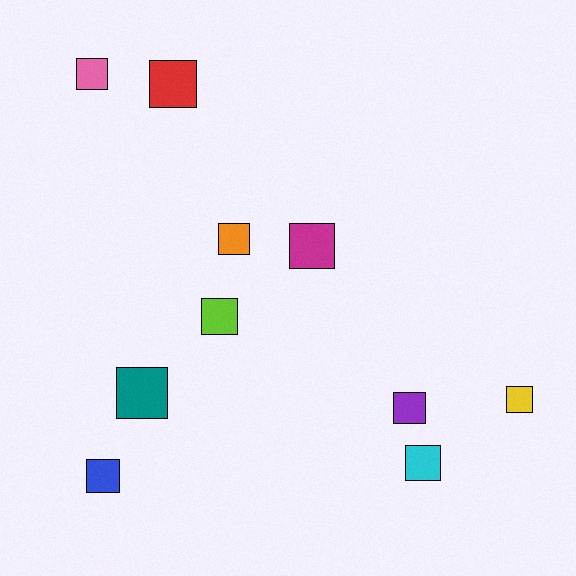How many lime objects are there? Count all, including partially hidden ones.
There is 1 lime object.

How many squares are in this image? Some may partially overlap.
There are 10 squares.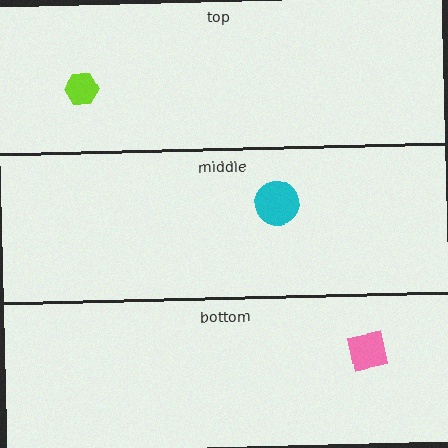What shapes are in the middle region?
The cyan circle.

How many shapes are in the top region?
1.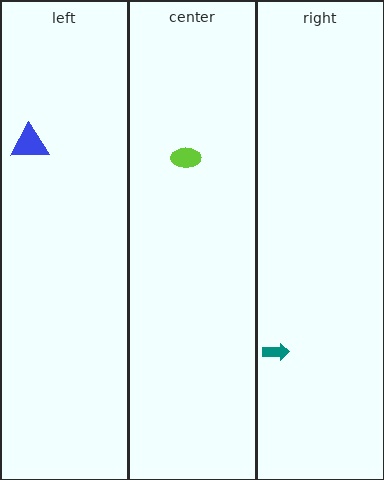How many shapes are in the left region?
1.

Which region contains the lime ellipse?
The center region.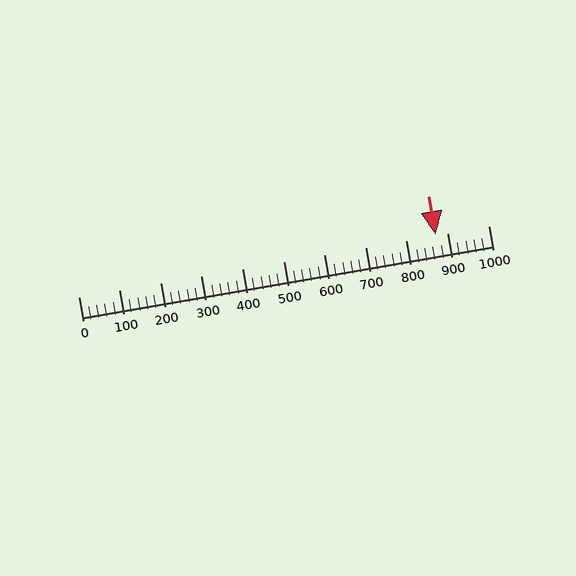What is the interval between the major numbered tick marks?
The major tick marks are spaced 100 units apart.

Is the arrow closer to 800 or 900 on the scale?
The arrow is closer to 900.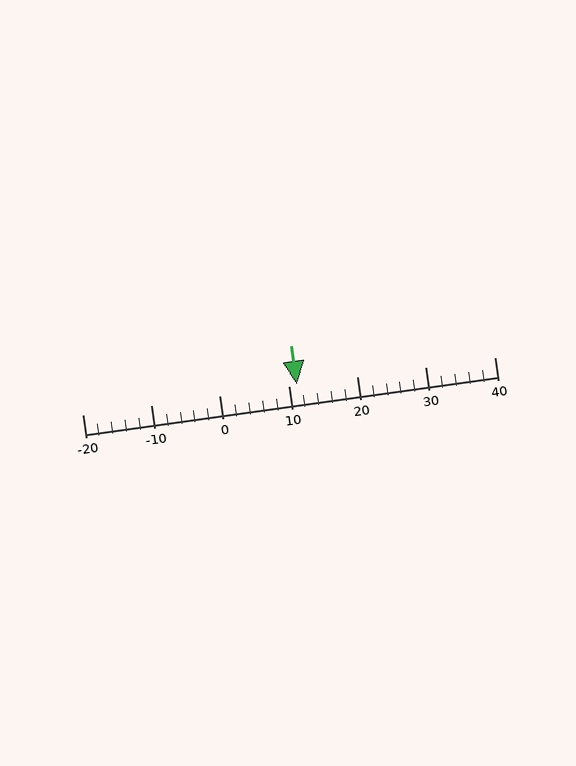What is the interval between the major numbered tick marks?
The major tick marks are spaced 10 units apart.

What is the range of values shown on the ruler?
The ruler shows values from -20 to 40.